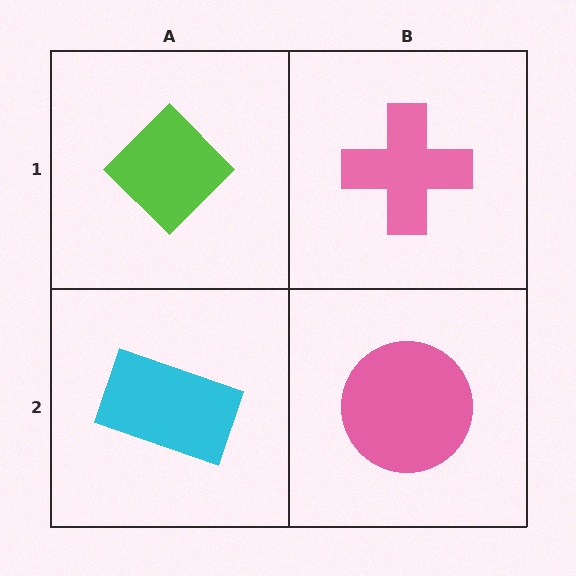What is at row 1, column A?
A lime diamond.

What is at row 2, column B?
A pink circle.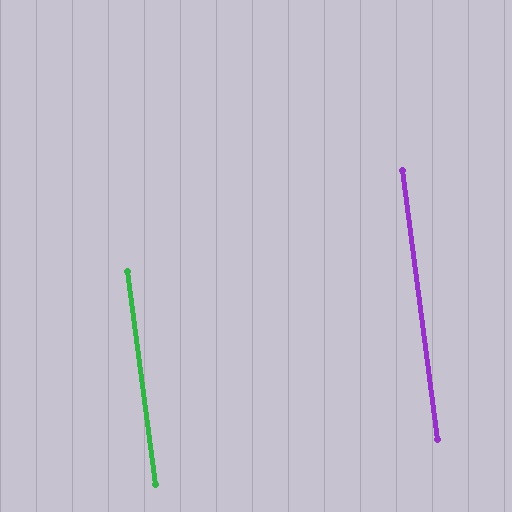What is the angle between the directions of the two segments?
Approximately 0 degrees.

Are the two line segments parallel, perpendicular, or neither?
Parallel — their directions differ by only 0.0°.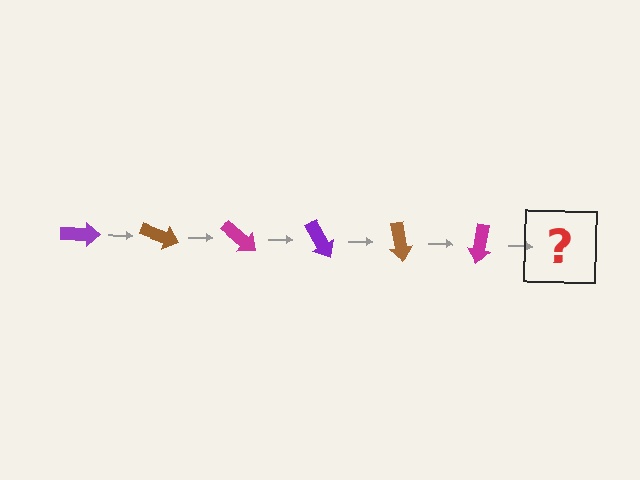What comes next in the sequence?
The next element should be a purple arrow, rotated 120 degrees from the start.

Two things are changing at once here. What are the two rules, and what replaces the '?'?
The two rules are that it rotates 20 degrees each step and the color cycles through purple, brown, and magenta. The '?' should be a purple arrow, rotated 120 degrees from the start.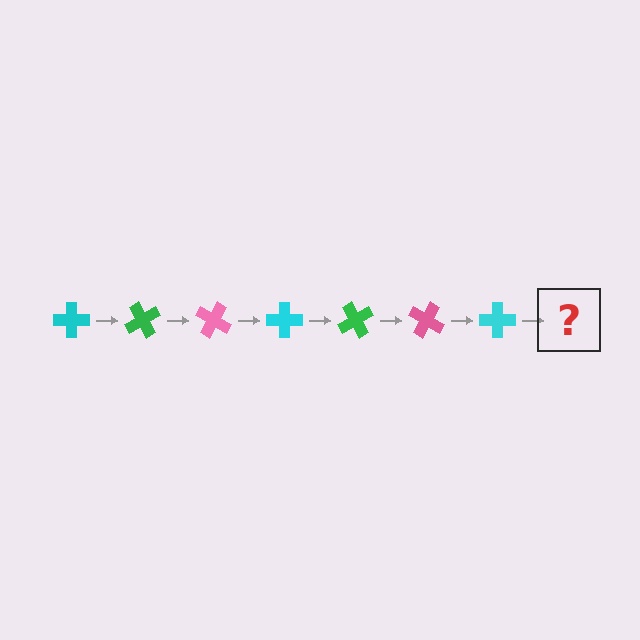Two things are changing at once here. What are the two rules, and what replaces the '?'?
The two rules are that it rotates 60 degrees each step and the color cycles through cyan, green, and pink. The '?' should be a green cross, rotated 420 degrees from the start.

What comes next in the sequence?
The next element should be a green cross, rotated 420 degrees from the start.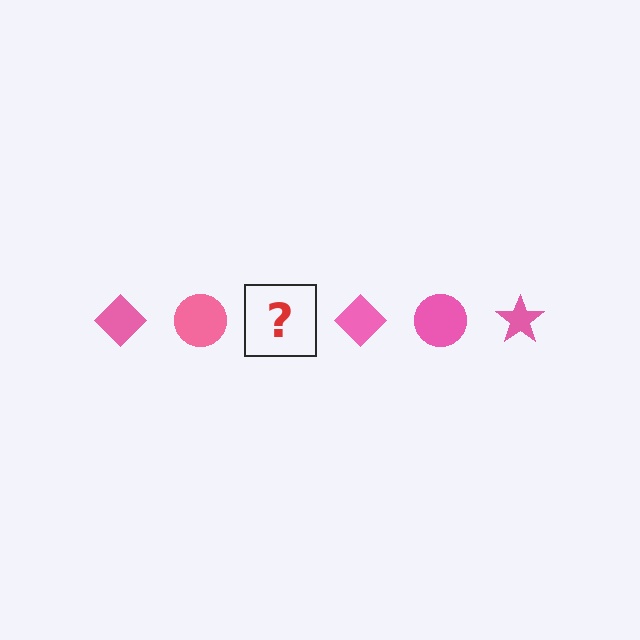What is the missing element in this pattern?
The missing element is a pink star.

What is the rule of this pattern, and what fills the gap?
The rule is that the pattern cycles through diamond, circle, star shapes in pink. The gap should be filled with a pink star.